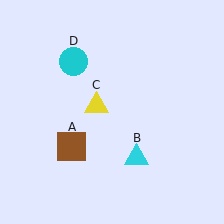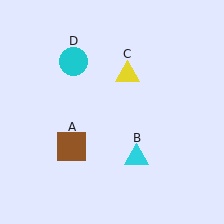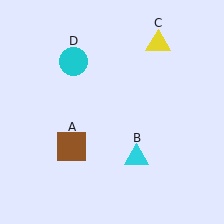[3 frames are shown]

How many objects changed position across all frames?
1 object changed position: yellow triangle (object C).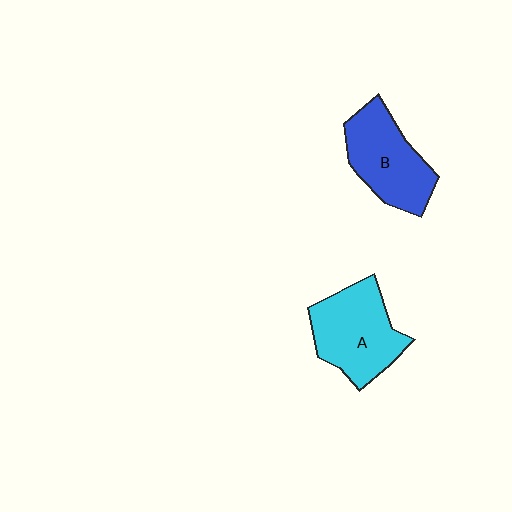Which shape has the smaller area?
Shape B (blue).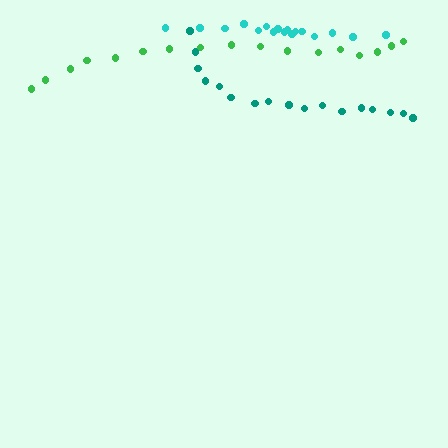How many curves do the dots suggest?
There are 3 distinct paths.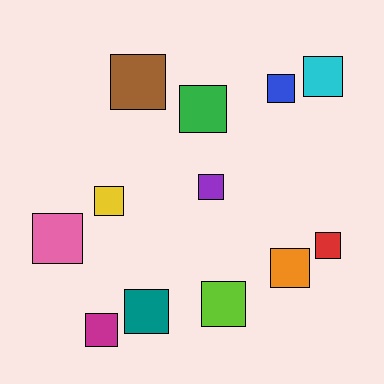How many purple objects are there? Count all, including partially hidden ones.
There is 1 purple object.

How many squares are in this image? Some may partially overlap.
There are 12 squares.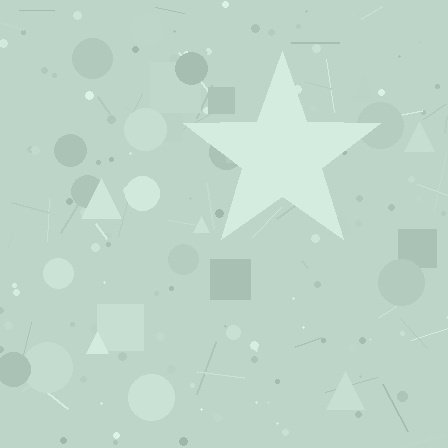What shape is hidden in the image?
A star is hidden in the image.